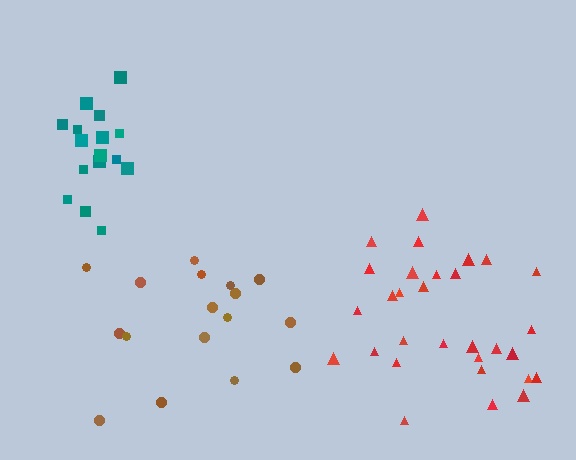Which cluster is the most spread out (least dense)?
Brown.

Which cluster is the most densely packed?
Teal.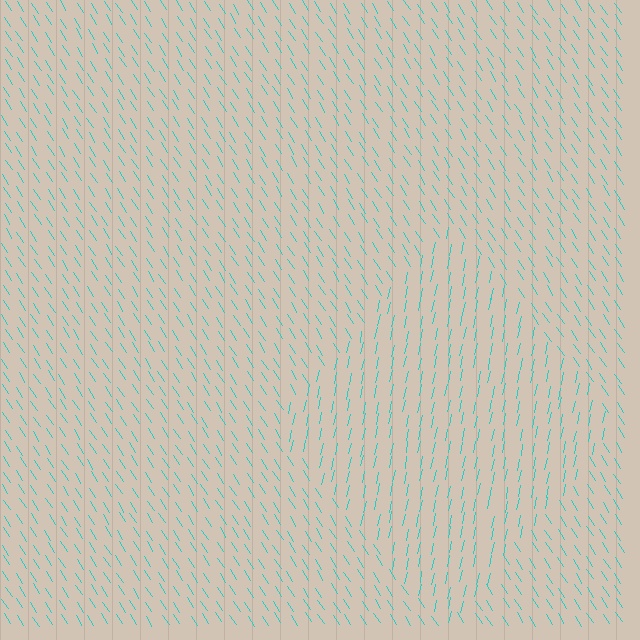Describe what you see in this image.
The image is filled with small cyan line segments. A diamond region in the image has lines oriented differently from the surrounding lines, creating a visible texture boundary.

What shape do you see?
I see a diamond.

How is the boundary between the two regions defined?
The boundary is defined purely by a change in line orientation (approximately 45 degrees difference). All lines are the same color and thickness.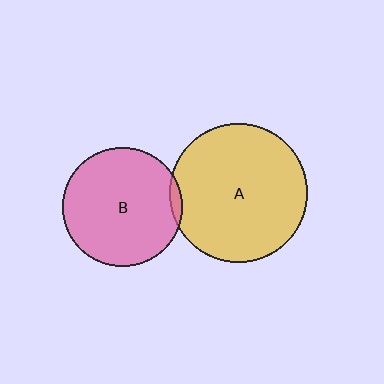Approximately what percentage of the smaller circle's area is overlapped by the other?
Approximately 5%.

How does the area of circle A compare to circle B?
Approximately 1.4 times.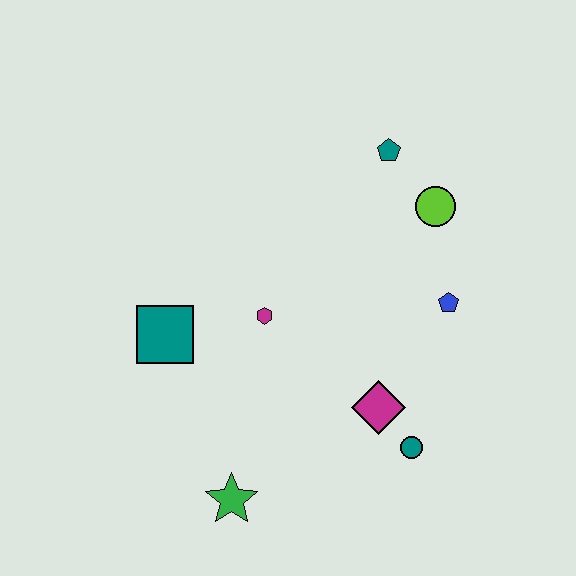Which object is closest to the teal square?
The magenta hexagon is closest to the teal square.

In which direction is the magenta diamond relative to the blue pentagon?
The magenta diamond is below the blue pentagon.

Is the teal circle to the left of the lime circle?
Yes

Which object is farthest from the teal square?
The lime circle is farthest from the teal square.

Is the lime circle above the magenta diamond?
Yes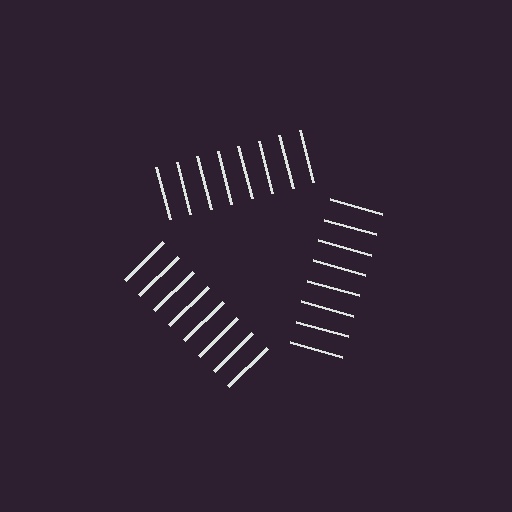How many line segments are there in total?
24 — 8 along each of the 3 edges.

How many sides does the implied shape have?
3 sides — the line-ends trace a triangle.